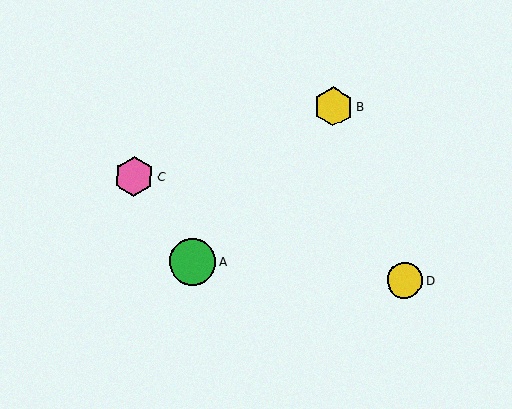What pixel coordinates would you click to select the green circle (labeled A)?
Click at (193, 262) to select the green circle A.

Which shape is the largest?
The green circle (labeled A) is the largest.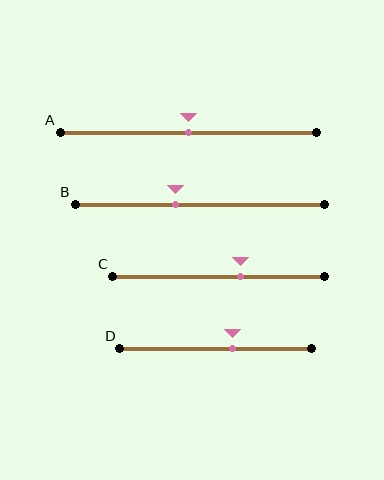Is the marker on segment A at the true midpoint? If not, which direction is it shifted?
Yes, the marker on segment A is at the true midpoint.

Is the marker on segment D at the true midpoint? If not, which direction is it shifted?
No, the marker on segment D is shifted to the right by about 9% of the segment length.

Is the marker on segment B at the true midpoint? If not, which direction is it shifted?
No, the marker on segment B is shifted to the left by about 10% of the segment length.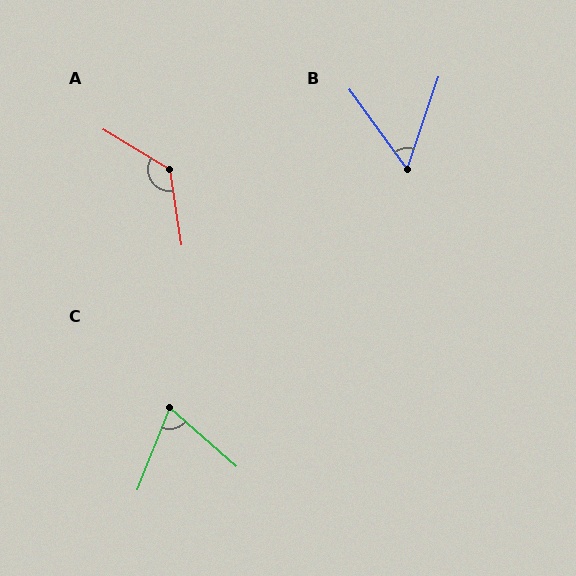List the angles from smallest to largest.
B (55°), C (70°), A (130°).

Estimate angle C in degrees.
Approximately 70 degrees.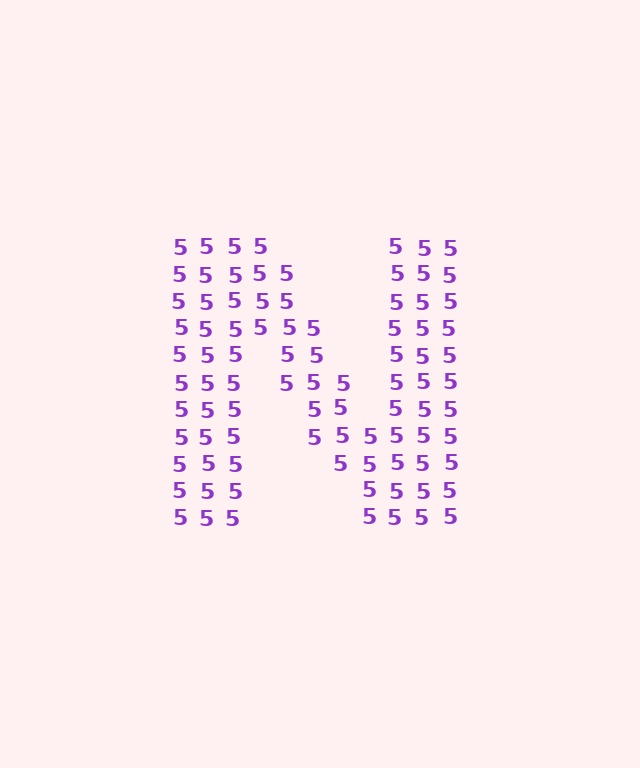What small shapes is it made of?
It is made of small digit 5's.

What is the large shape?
The large shape is the letter N.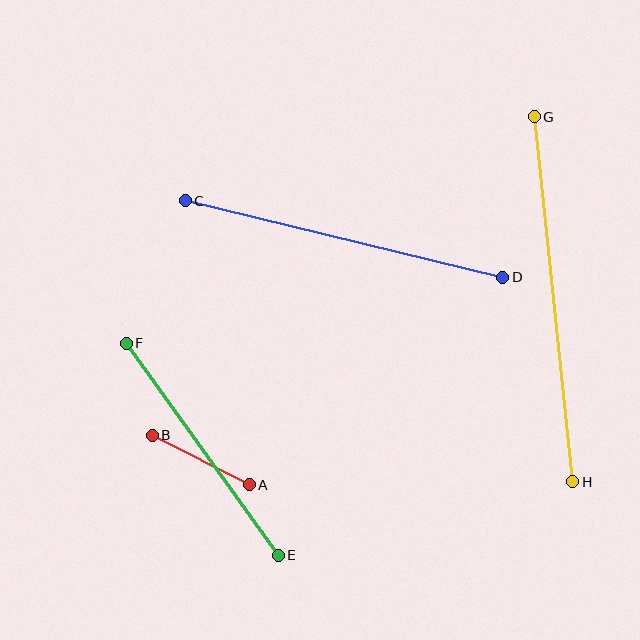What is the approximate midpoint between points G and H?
The midpoint is at approximately (554, 299) pixels.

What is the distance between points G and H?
The distance is approximately 367 pixels.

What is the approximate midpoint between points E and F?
The midpoint is at approximately (202, 449) pixels.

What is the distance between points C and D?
The distance is approximately 327 pixels.